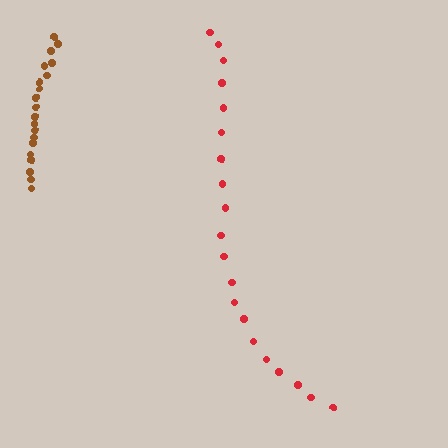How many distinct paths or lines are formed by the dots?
There are 2 distinct paths.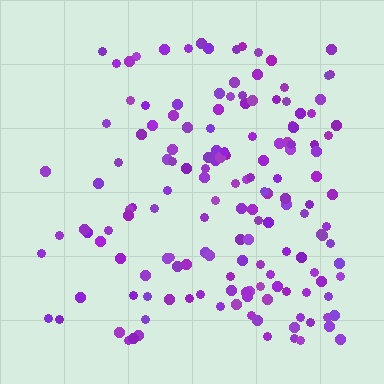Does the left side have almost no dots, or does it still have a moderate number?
Still a moderate number, just noticeably fewer than the right.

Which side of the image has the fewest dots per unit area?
The left.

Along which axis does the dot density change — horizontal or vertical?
Horizontal.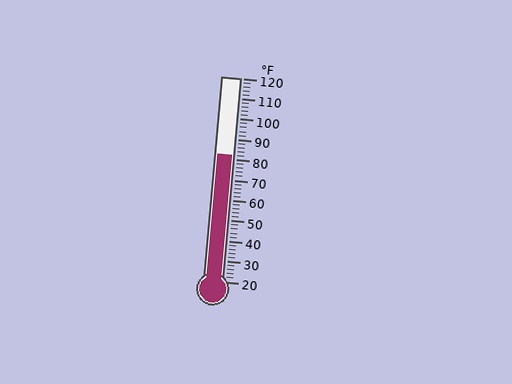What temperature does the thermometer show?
The thermometer shows approximately 82°F.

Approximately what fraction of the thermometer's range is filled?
The thermometer is filled to approximately 60% of its range.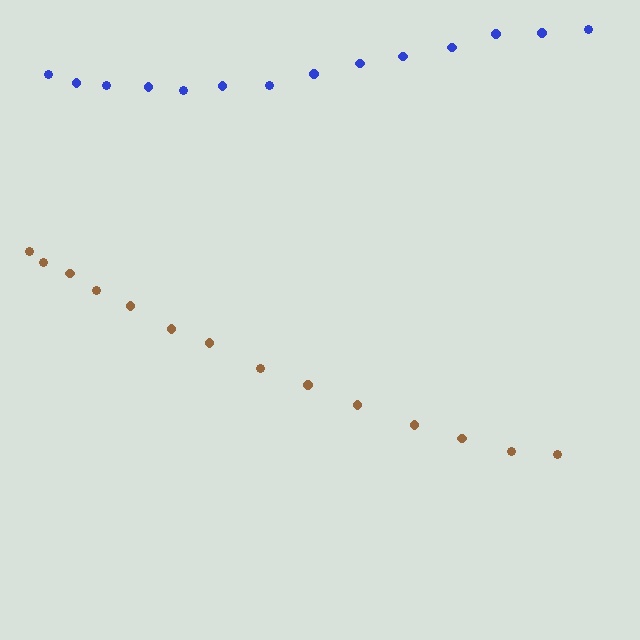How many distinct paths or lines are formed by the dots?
There are 2 distinct paths.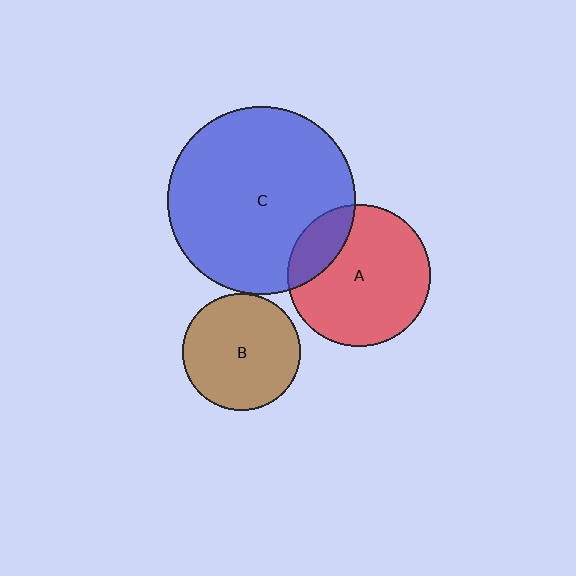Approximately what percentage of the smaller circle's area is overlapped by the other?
Approximately 20%.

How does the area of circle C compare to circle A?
Approximately 1.7 times.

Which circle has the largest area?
Circle C (blue).